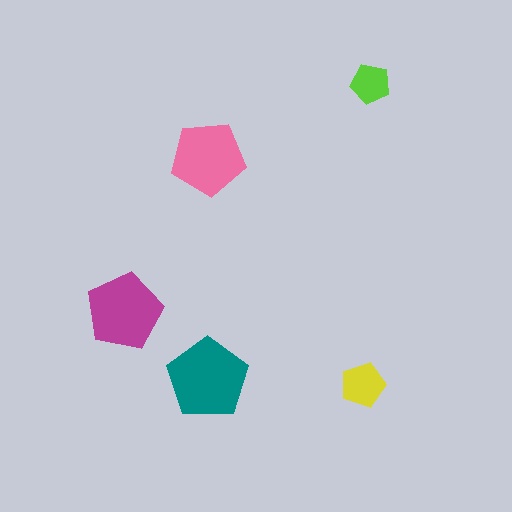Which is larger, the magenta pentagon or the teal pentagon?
The teal one.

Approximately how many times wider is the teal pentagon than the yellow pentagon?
About 2 times wider.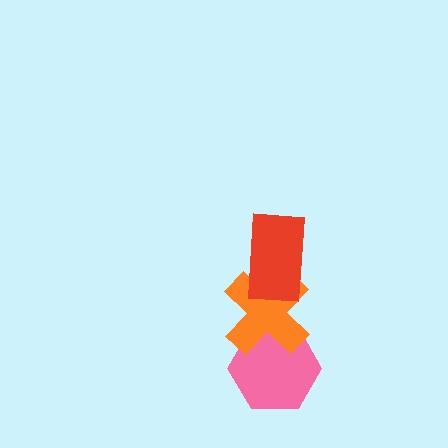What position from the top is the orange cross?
The orange cross is 2nd from the top.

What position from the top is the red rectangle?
The red rectangle is 1st from the top.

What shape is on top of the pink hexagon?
The orange cross is on top of the pink hexagon.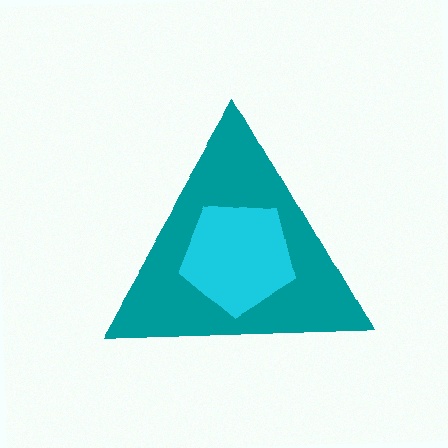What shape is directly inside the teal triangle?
The cyan pentagon.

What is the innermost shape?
The cyan pentagon.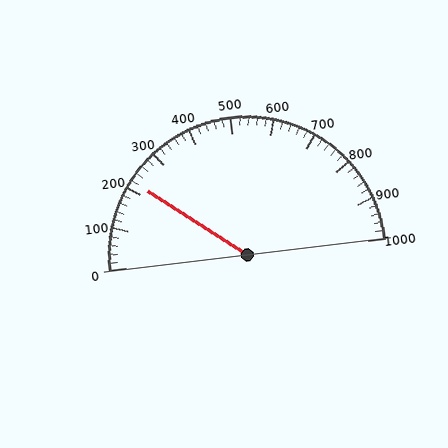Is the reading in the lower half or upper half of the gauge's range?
The reading is in the lower half of the range (0 to 1000).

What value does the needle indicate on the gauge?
The needle indicates approximately 220.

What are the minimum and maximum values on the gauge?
The gauge ranges from 0 to 1000.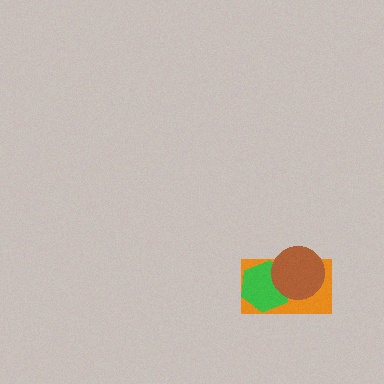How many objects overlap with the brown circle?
2 objects overlap with the brown circle.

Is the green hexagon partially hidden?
Yes, it is partially covered by another shape.